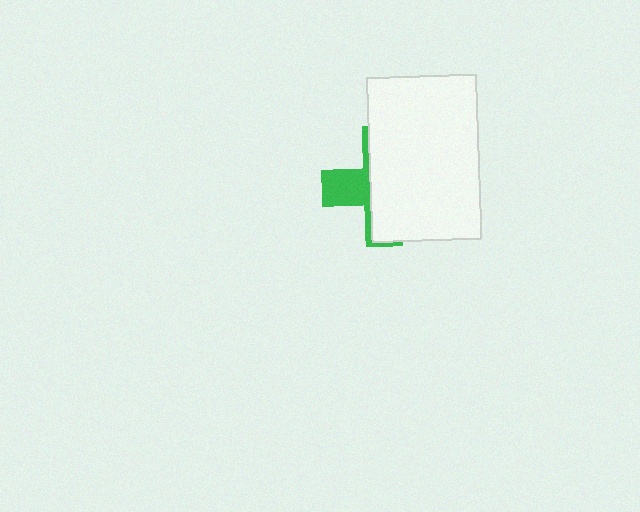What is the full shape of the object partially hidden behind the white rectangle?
The partially hidden object is a green cross.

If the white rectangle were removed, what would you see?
You would see the complete green cross.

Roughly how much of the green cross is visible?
A small part of it is visible (roughly 31%).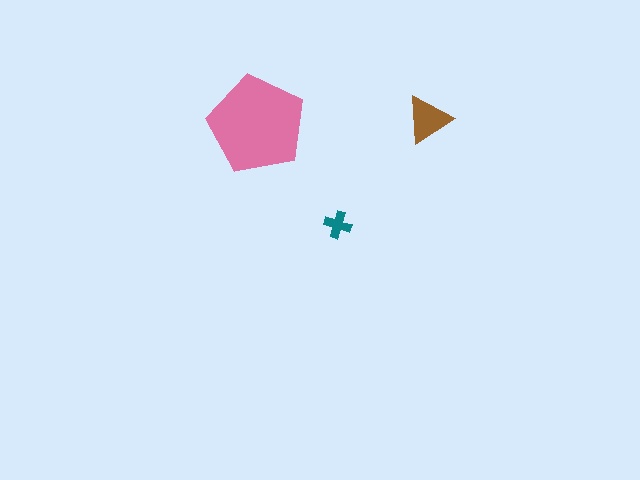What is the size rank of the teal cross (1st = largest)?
3rd.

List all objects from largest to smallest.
The pink pentagon, the brown triangle, the teal cross.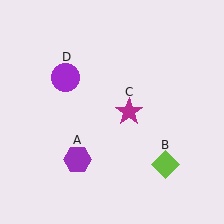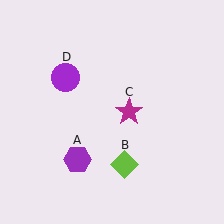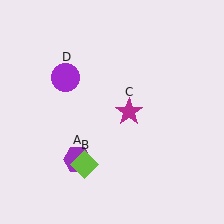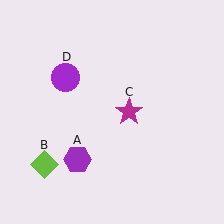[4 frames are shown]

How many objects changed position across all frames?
1 object changed position: lime diamond (object B).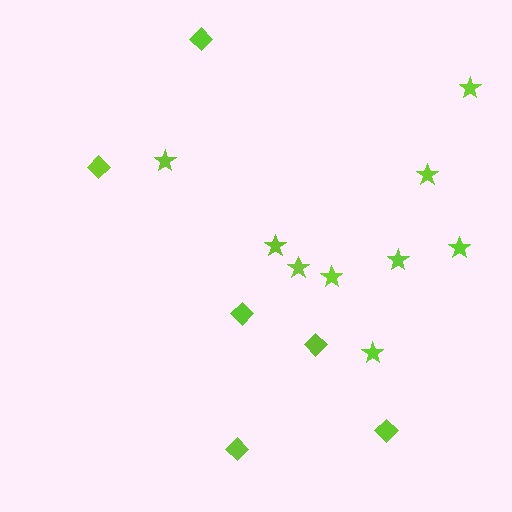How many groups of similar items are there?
There are 2 groups: one group of diamonds (6) and one group of stars (9).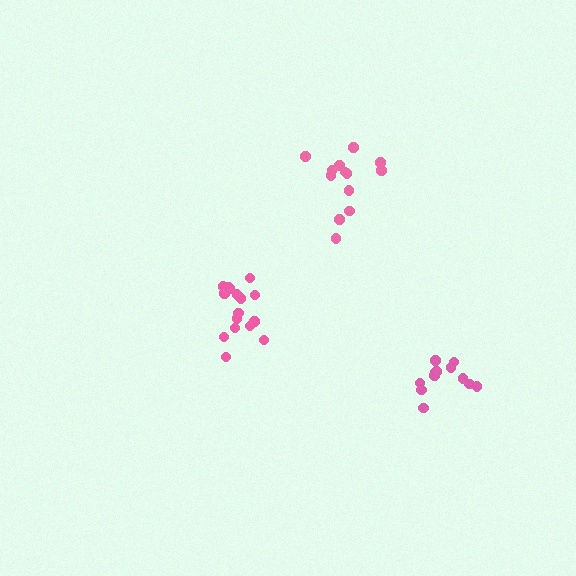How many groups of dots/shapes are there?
There are 3 groups.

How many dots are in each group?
Group 1: 16 dots, Group 2: 13 dots, Group 3: 12 dots (41 total).